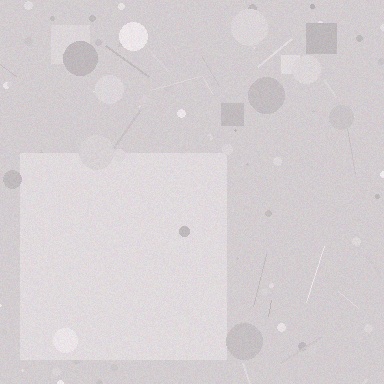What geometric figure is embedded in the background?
A square is embedded in the background.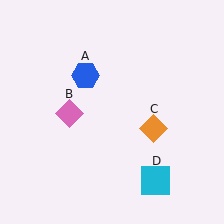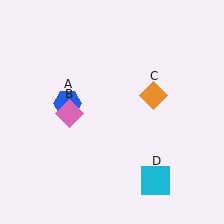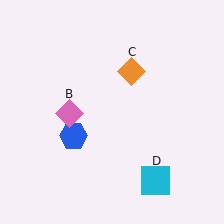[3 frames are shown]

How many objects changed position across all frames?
2 objects changed position: blue hexagon (object A), orange diamond (object C).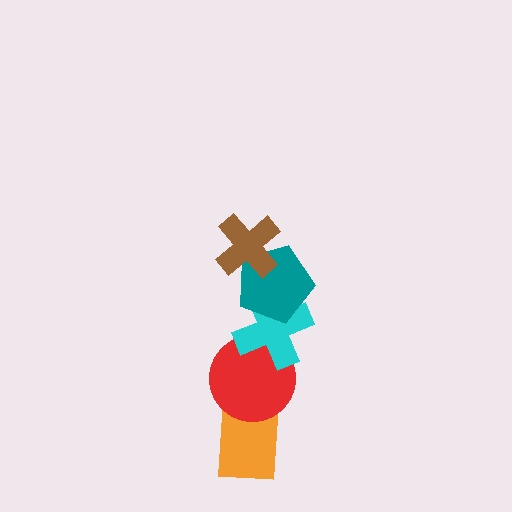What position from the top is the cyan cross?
The cyan cross is 3rd from the top.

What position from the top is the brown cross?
The brown cross is 1st from the top.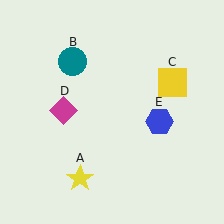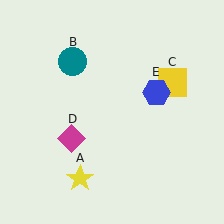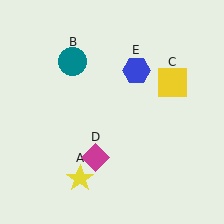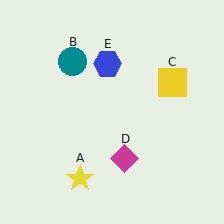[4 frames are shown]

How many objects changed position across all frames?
2 objects changed position: magenta diamond (object D), blue hexagon (object E).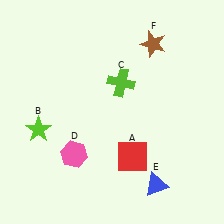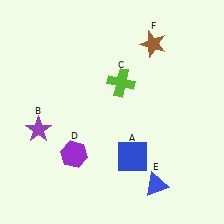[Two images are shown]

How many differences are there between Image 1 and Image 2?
There are 3 differences between the two images.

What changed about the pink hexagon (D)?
In Image 1, D is pink. In Image 2, it changed to purple.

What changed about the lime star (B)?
In Image 1, B is lime. In Image 2, it changed to purple.